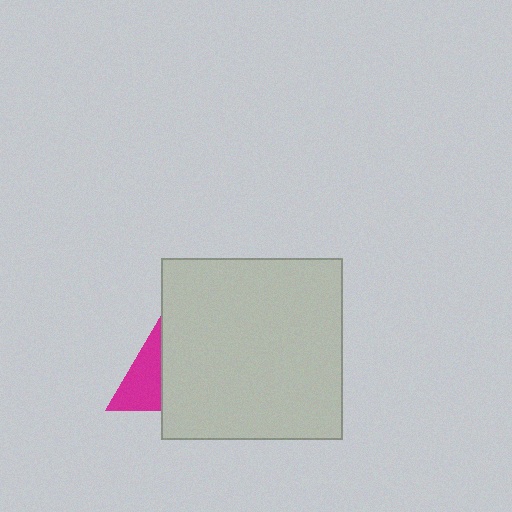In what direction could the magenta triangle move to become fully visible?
The magenta triangle could move left. That would shift it out from behind the light gray square entirely.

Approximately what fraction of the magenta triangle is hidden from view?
Roughly 51% of the magenta triangle is hidden behind the light gray square.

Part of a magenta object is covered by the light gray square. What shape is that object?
It is a triangle.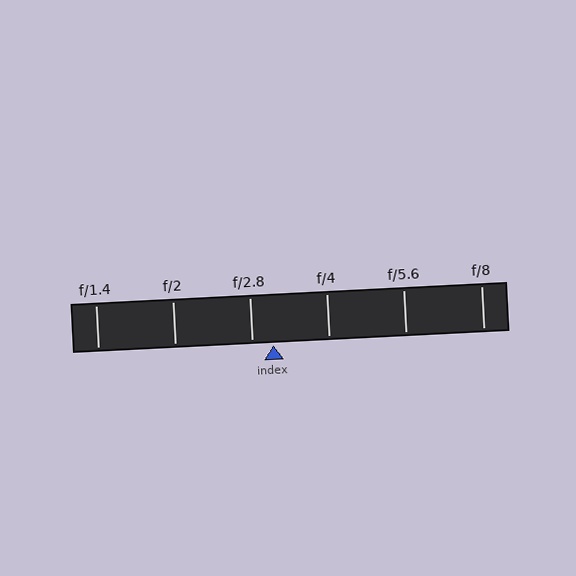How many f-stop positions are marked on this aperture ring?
There are 6 f-stop positions marked.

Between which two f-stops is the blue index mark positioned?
The index mark is between f/2.8 and f/4.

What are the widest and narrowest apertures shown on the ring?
The widest aperture shown is f/1.4 and the narrowest is f/8.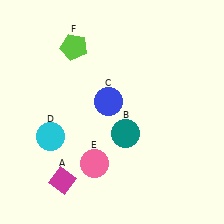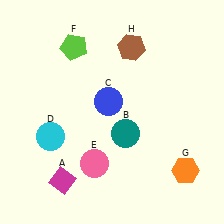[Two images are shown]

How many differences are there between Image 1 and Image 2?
There are 2 differences between the two images.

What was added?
An orange hexagon (G), a brown hexagon (H) were added in Image 2.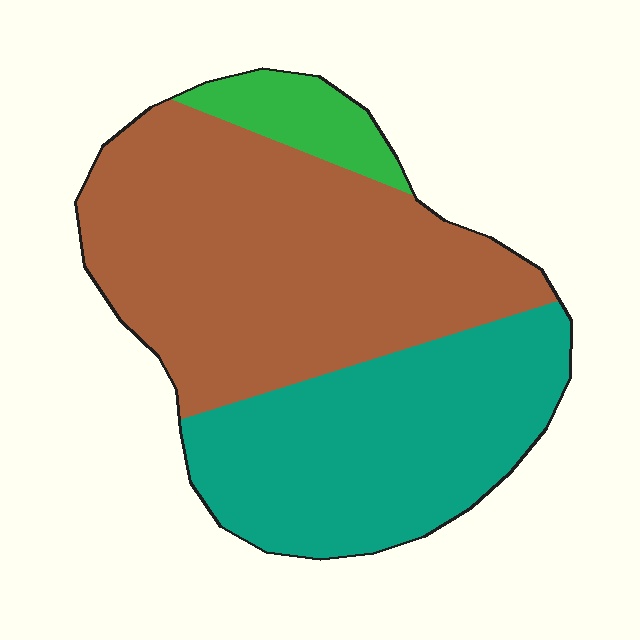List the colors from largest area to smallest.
From largest to smallest: brown, teal, green.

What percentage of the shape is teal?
Teal takes up between a third and a half of the shape.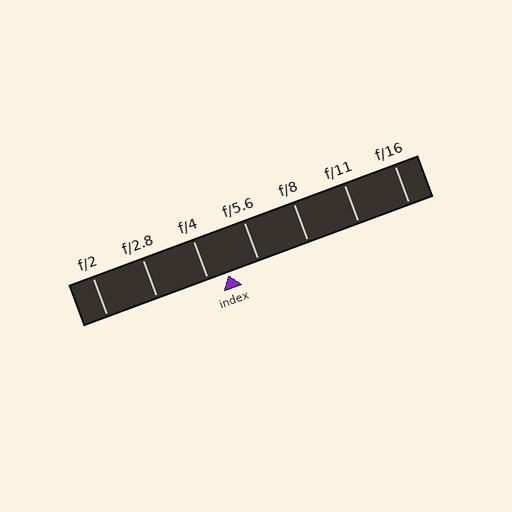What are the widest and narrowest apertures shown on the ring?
The widest aperture shown is f/2 and the narrowest is f/16.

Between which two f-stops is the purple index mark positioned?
The index mark is between f/4 and f/5.6.